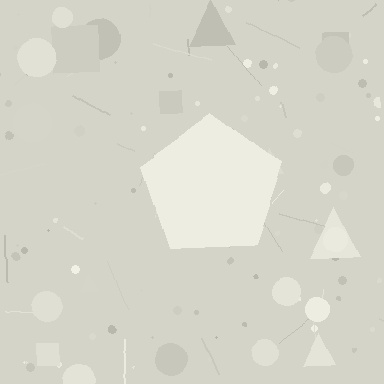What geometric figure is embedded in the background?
A pentagon is embedded in the background.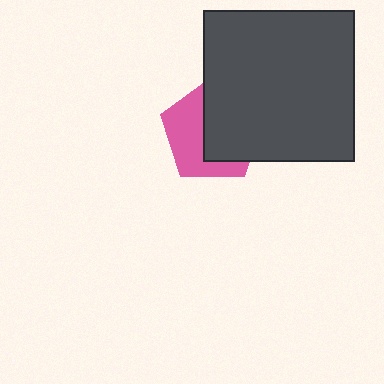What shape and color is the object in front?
The object in front is a dark gray square.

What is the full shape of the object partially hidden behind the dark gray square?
The partially hidden object is a pink pentagon.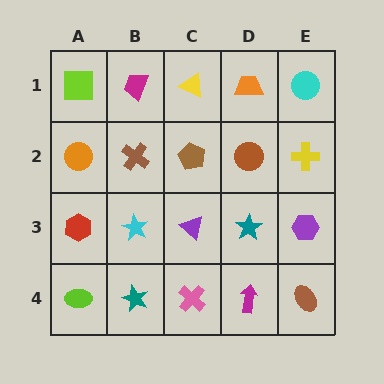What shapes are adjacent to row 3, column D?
A brown circle (row 2, column D), a magenta arrow (row 4, column D), a purple triangle (row 3, column C), a purple hexagon (row 3, column E).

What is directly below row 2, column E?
A purple hexagon.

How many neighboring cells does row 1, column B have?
3.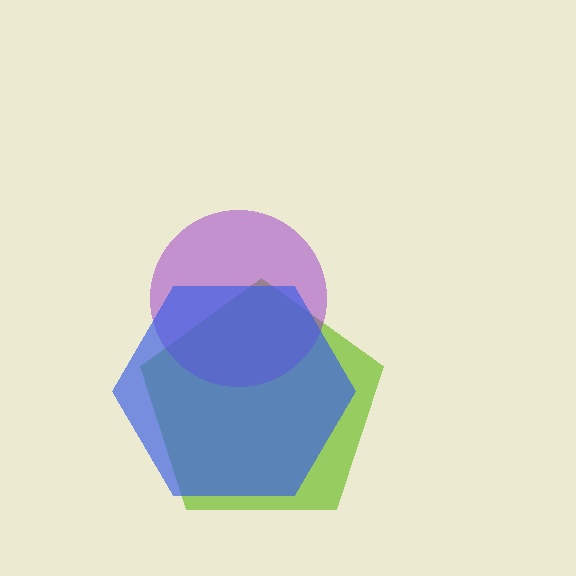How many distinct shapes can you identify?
There are 3 distinct shapes: a lime pentagon, a purple circle, a blue hexagon.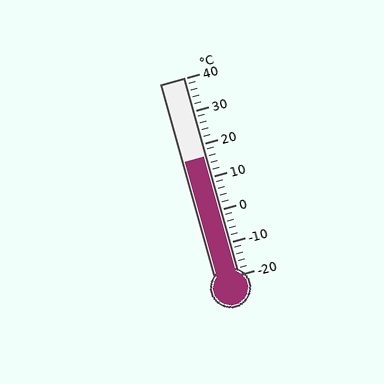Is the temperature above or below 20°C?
The temperature is below 20°C.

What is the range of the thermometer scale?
The thermometer scale ranges from -20°C to 40°C.